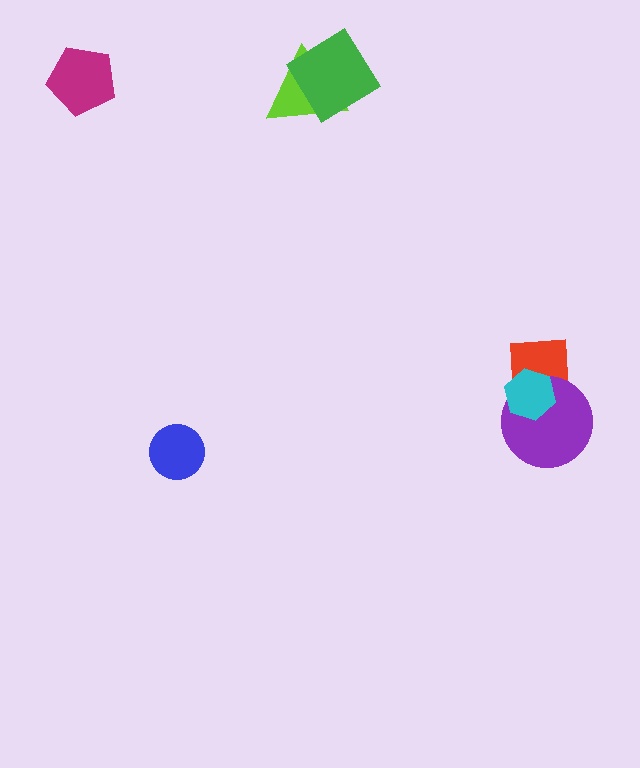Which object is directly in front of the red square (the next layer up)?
The purple circle is directly in front of the red square.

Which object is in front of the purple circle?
The cyan hexagon is in front of the purple circle.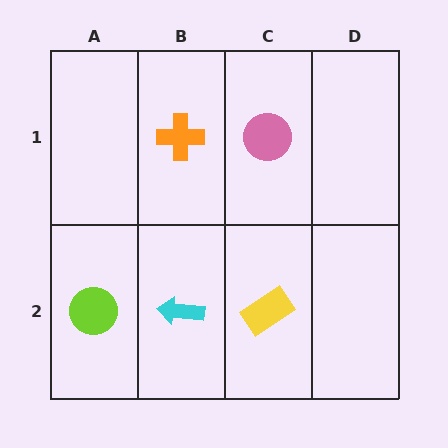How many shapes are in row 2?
3 shapes.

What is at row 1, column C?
A pink circle.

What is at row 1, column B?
An orange cross.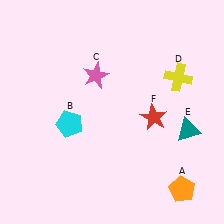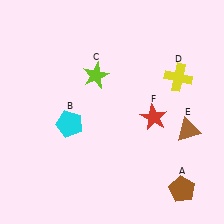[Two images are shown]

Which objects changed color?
A changed from orange to brown. C changed from pink to lime. E changed from teal to brown.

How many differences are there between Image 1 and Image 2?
There are 3 differences between the two images.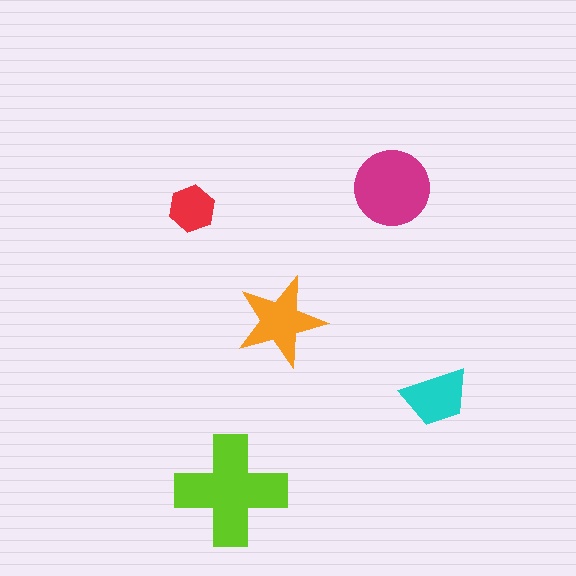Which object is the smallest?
The red hexagon.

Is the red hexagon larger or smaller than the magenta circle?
Smaller.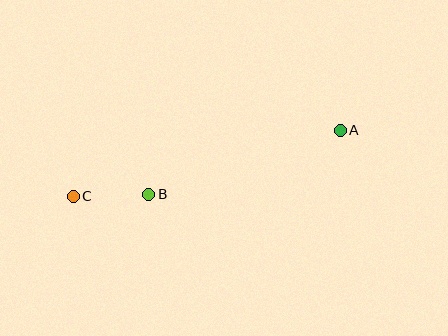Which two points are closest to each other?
Points B and C are closest to each other.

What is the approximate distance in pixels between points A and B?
The distance between A and B is approximately 202 pixels.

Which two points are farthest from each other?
Points A and C are farthest from each other.